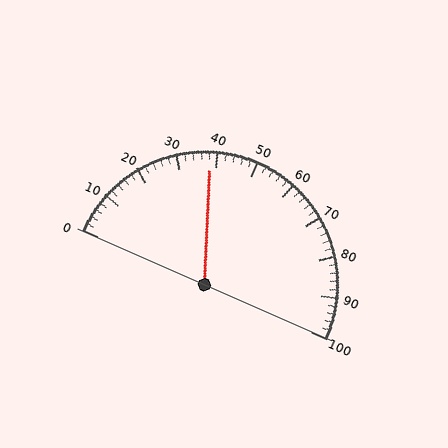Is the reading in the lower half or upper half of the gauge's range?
The reading is in the lower half of the range (0 to 100).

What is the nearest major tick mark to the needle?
The nearest major tick mark is 40.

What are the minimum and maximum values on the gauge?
The gauge ranges from 0 to 100.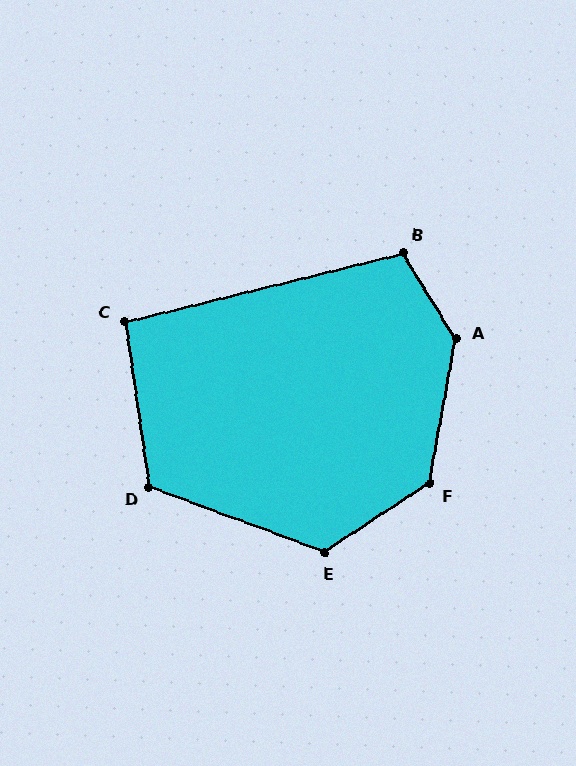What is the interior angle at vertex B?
Approximately 108 degrees (obtuse).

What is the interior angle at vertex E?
Approximately 126 degrees (obtuse).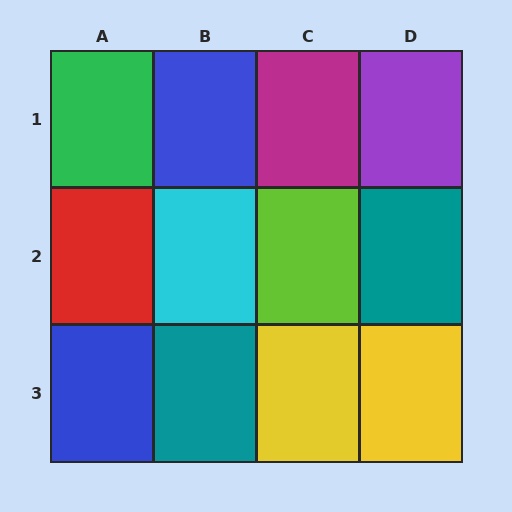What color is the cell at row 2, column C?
Lime.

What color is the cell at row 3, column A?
Blue.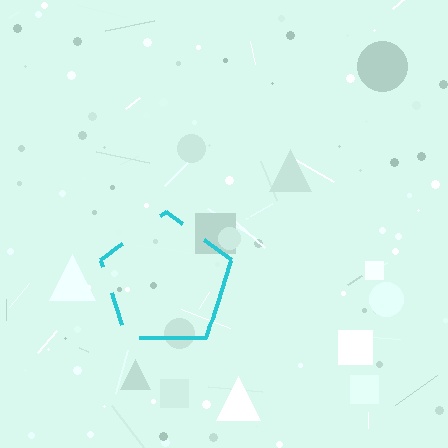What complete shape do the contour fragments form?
The contour fragments form a pentagon.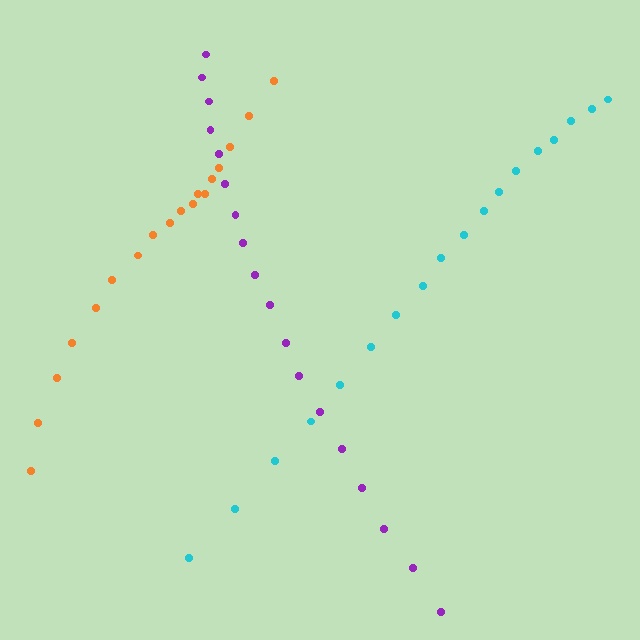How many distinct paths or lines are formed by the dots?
There are 3 distinct paths.